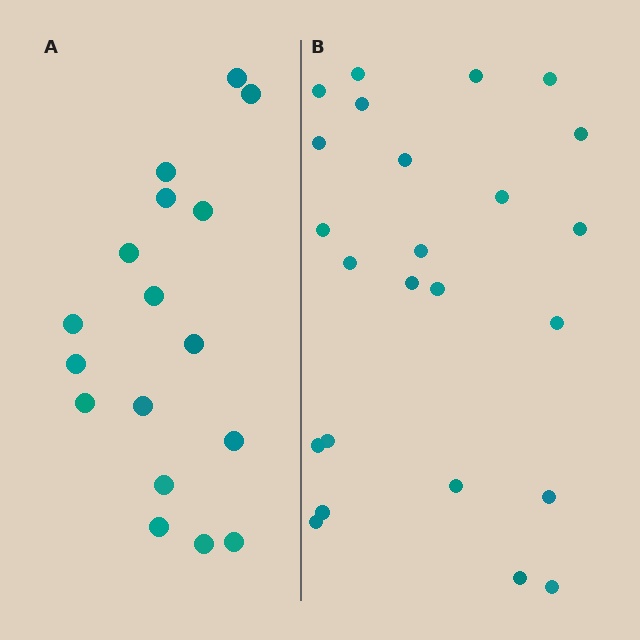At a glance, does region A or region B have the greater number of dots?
Region B (the right region) has more dots.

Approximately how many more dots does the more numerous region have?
Region B has roughly 8 or so more dots than region A.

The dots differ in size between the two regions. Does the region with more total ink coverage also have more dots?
No. Region A has more total ink coverage because its dots are larger, but region B actually contains more individual dots. Total area can be misleading — the number of items is what matters here.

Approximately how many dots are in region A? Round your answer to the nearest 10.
About 20 dots. (The exact count is 17, which rounds to 20.)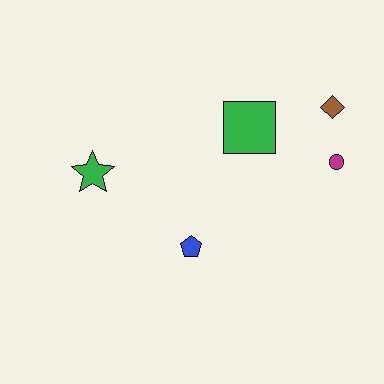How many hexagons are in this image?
There are no hexagons.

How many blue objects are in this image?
There is 1 blue object.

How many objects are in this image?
There are 5 objects.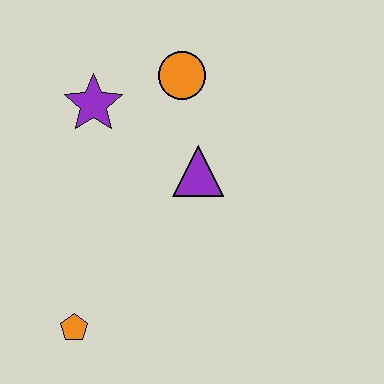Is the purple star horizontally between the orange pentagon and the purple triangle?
Yes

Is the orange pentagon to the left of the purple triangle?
Yes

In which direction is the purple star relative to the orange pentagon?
The purple star is above the orange pentagon.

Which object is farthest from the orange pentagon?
The orange circle is farthest from the orange pentagon.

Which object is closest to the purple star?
The orange circle is closest to the purple star.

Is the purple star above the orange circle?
No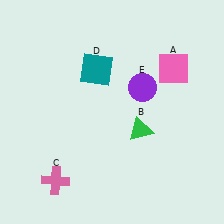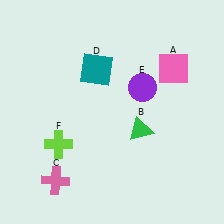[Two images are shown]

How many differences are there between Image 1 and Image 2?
There is 1 difference between the two images.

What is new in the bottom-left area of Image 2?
A lime cross (F) was added in the bottom-left area of Image 2.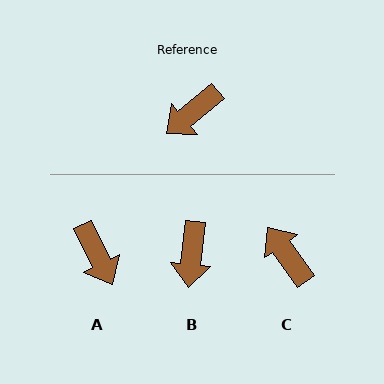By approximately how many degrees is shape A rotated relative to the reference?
Approximately 77 degrees counter-clockwise.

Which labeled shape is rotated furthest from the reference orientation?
C, about 94 degrees away.